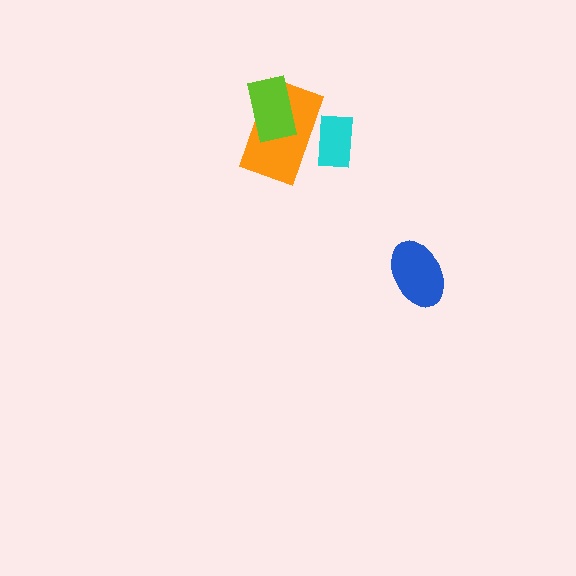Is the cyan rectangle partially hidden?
Yes, it is partially covered by another shape.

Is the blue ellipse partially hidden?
No, no other shape covers it.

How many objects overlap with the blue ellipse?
0 objects overlap with the blue ellipse.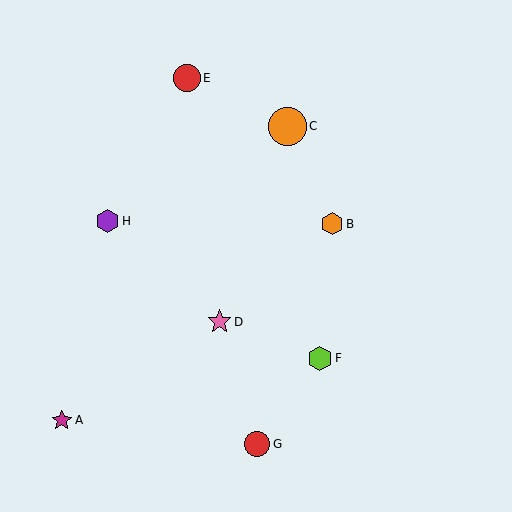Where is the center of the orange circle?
The center of the orange circle is at (287, 126).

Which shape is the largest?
The orange circle (labeled C) is the largest.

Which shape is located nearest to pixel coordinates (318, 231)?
The orange hexagon (labeled B) at (332, 224) is nearest to that location.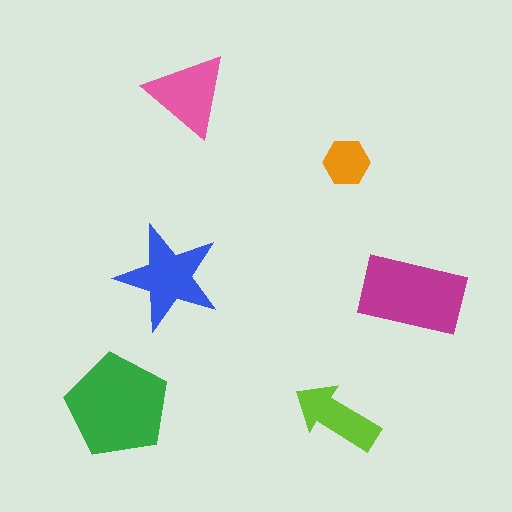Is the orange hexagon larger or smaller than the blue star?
Smaller.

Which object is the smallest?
The orange hexagon.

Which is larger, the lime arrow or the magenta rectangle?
The magenta rectangle.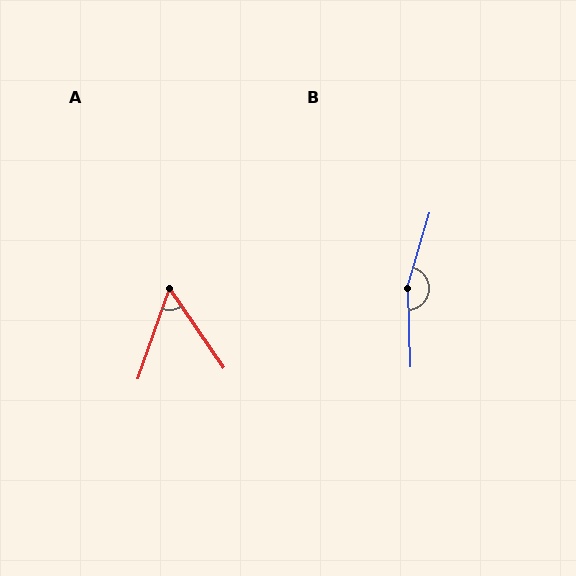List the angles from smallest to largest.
A (53°), B (162°).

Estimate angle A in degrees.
Approximately 53 degrees.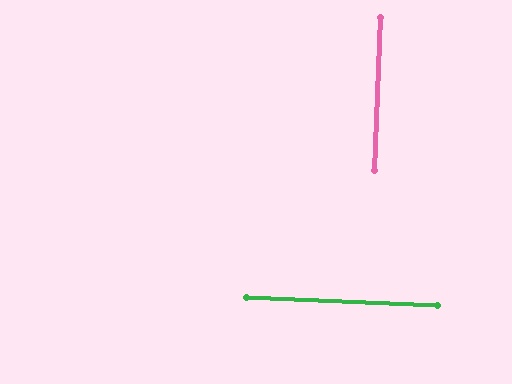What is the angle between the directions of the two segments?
Approximately 90 degrees.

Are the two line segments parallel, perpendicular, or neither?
Perpendicular — they meet at approximately 90°.